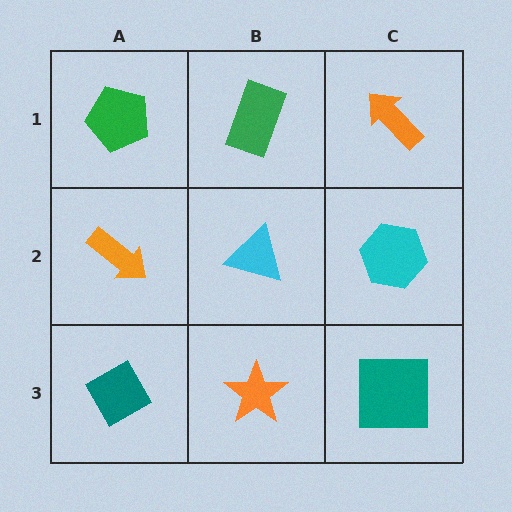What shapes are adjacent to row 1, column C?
A cyan hexagon (row 2, column C), a green rectangle (row 1, column B).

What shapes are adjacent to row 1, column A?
An orange arrow (row 2, column A), a green rectangle (row 1, column B).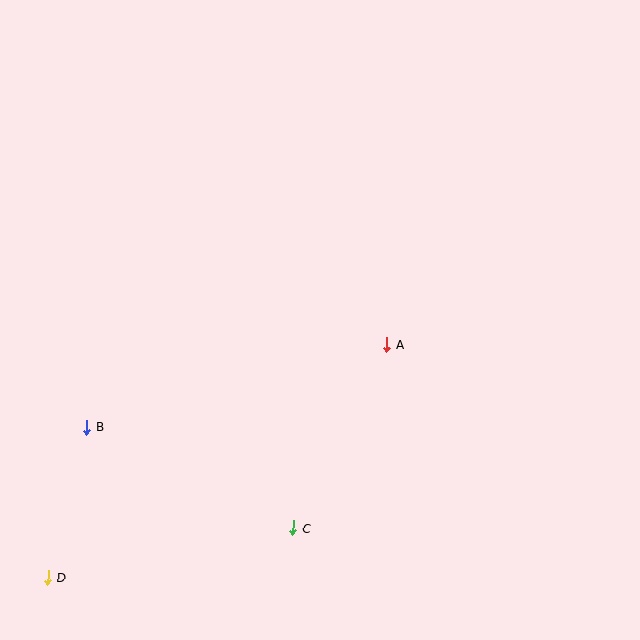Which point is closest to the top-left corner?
Point B is closest to the top-left corner.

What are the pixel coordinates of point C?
Point C is at (293, 528).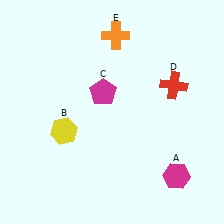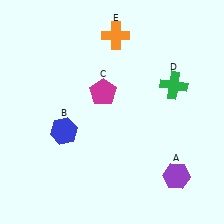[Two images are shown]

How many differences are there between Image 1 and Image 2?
There are 3 differences between the two images.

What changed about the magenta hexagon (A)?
In Image 1, A is magenta. In Image 2, it changed to purple.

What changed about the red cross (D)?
In Image 1, D is red. In Image 2, it changed to green.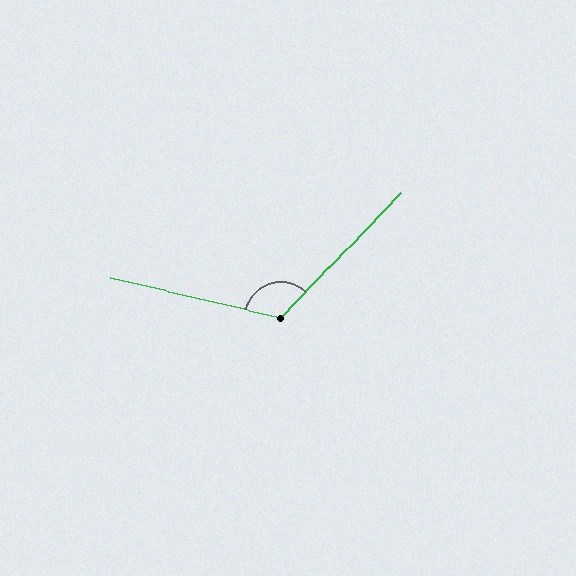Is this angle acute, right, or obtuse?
It is obtuse.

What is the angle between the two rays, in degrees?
Approximately 121 degrees.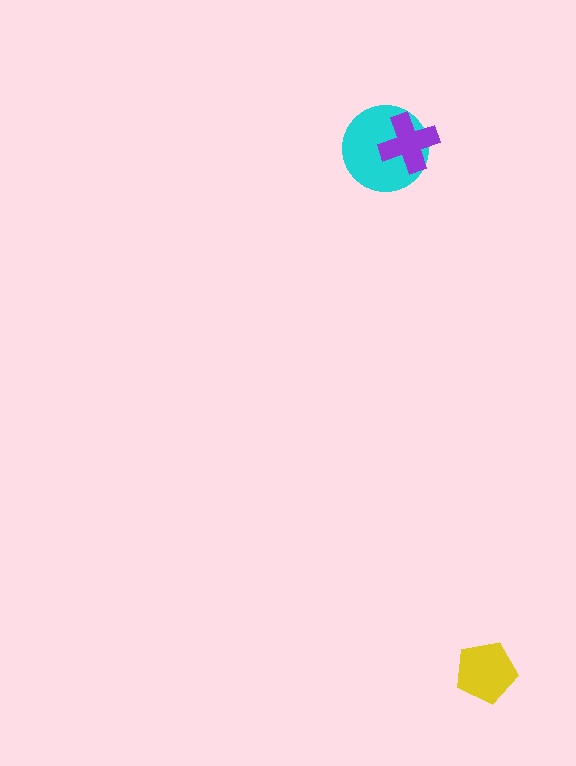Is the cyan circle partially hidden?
Yes, it is partially covered by another shape.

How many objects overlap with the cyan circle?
1 object overlaps with the cyan circle.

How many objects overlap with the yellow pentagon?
0 objects overlap with the yellow pentagon.